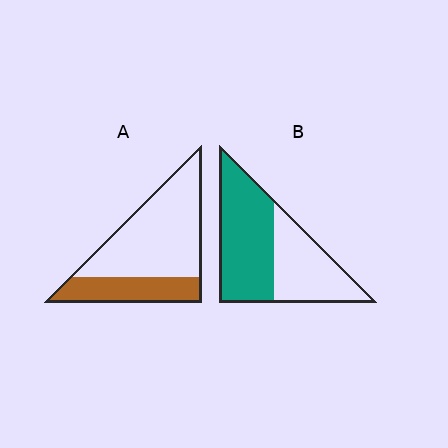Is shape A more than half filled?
No.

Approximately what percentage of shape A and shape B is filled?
A is approximately 30% and B is approximately 55%.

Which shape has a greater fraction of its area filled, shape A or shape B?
Shape B.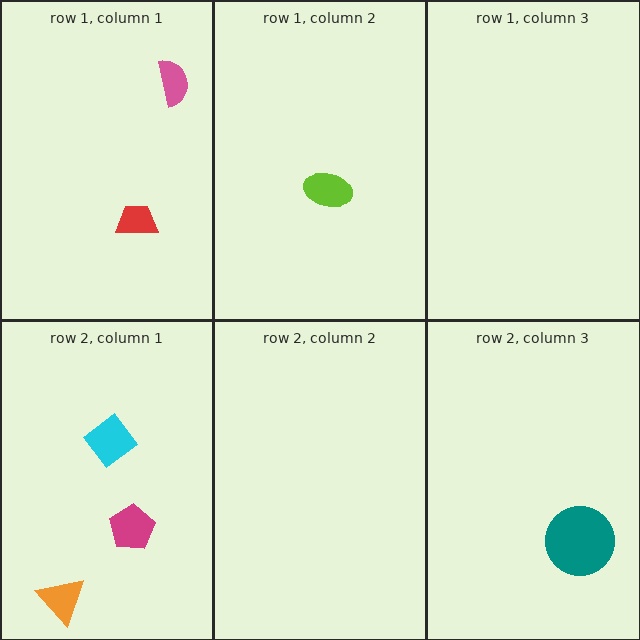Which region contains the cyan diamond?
The row 2, column 1 region.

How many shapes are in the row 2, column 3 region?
1.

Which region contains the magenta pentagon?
The row 2, column 1 region.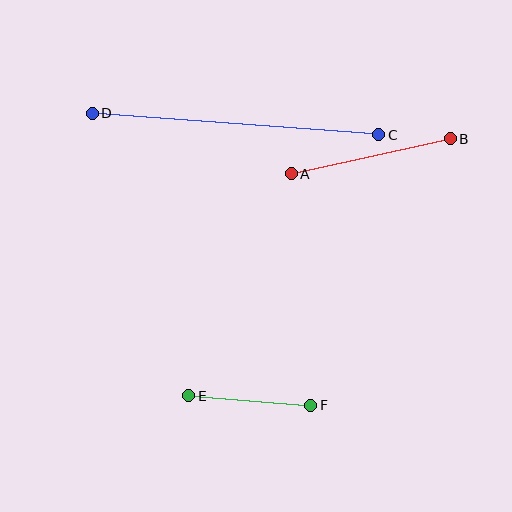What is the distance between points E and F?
The distance is approximately 122 pixels.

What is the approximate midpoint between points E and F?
The midpoint is at approximately (250, 400) pixels.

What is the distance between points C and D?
The distance is approximately 287 pixels.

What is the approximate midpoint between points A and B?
The midpoint is at approximately (371, 156) pixels.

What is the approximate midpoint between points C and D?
The midpoint is at approximately (236, 124) pixels.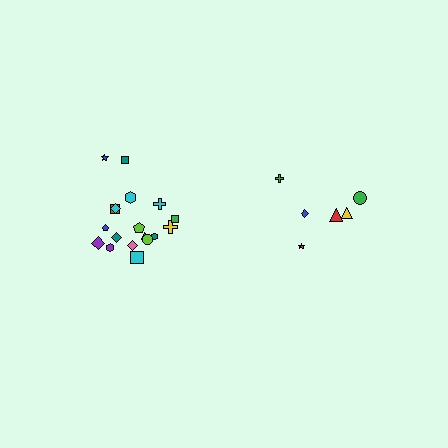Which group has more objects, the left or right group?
The left group.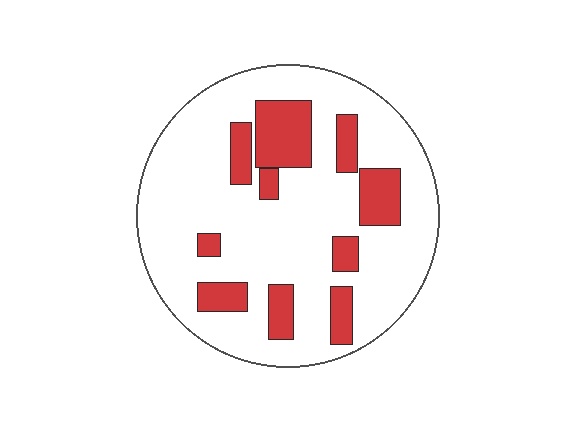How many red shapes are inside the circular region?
10.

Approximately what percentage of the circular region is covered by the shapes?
Approximately 20%.